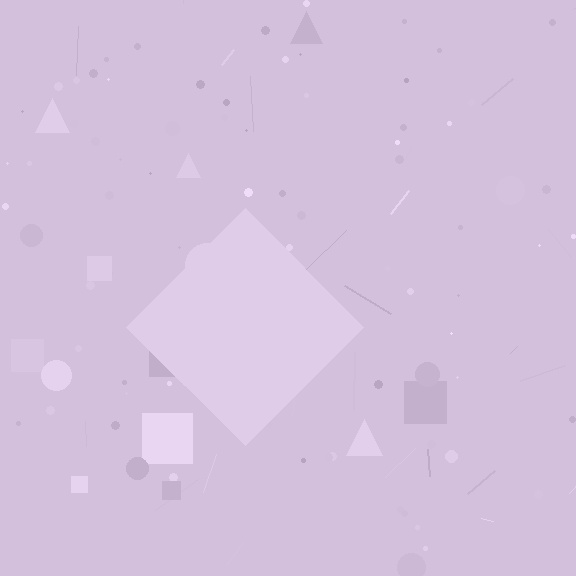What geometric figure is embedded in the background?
A diamond is embedded in the background.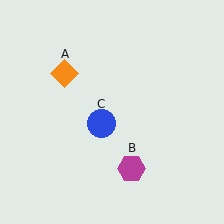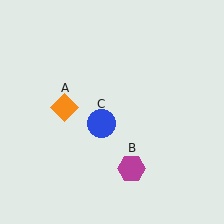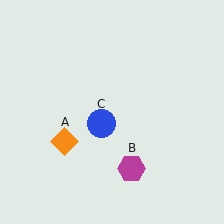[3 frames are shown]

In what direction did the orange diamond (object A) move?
The orange diamond (object A) moved down.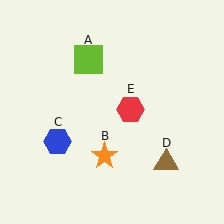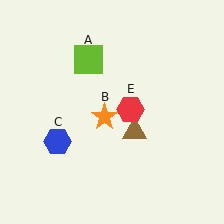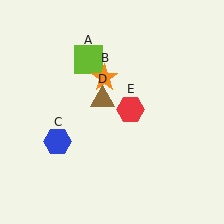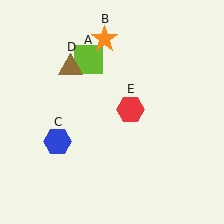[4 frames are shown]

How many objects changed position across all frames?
2 objects changed position: orange star (object B), brown triangle (object D).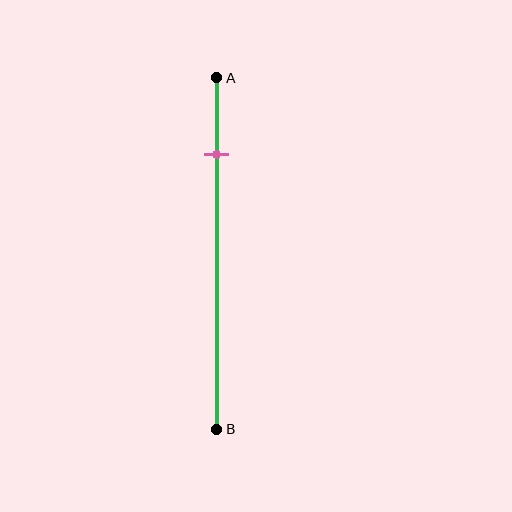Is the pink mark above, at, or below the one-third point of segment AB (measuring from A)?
The pink mark is above the one-third point of segment AB.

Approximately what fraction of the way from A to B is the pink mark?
The pink mark is approximately 20% of the way from A to B.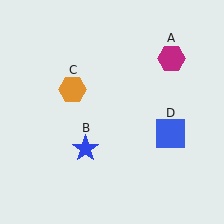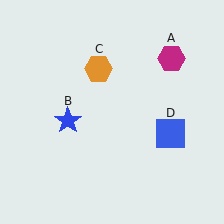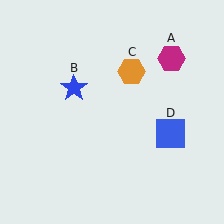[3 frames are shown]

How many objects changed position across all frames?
2 objects changed position: blue star (object B), orange hexagon (object C).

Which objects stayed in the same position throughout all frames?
Magenta hexagon (object A) and blue square (object D) remained stationary.